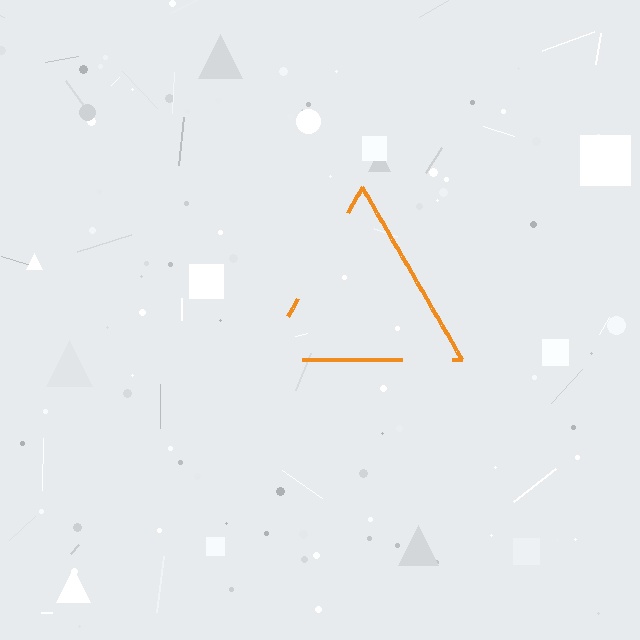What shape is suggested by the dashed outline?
The dashed outline suggests a triangle.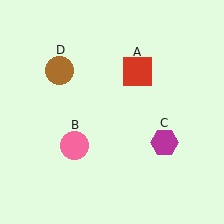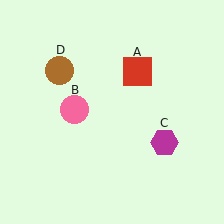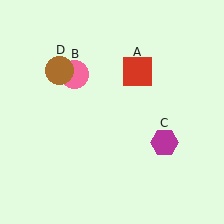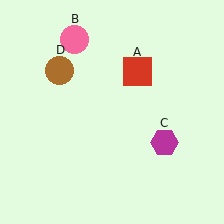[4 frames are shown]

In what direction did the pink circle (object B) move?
The pink circle (object B) moved up.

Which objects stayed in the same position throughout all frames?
Red square (object A) and magenta hexagon (object C) and brown circle (object D) remained stationary.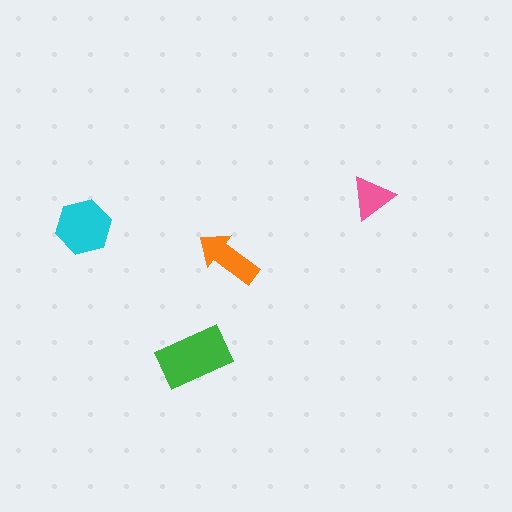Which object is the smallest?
The pink triangle.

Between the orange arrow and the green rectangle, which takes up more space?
The green rectangle.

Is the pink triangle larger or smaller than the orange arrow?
Smaller.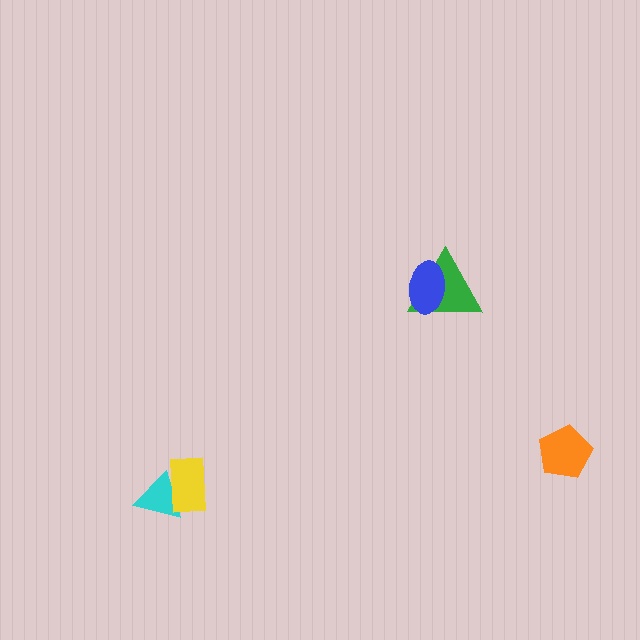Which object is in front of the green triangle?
The blue ellipse is in front of the green triangle.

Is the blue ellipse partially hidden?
No, no other shape covers it.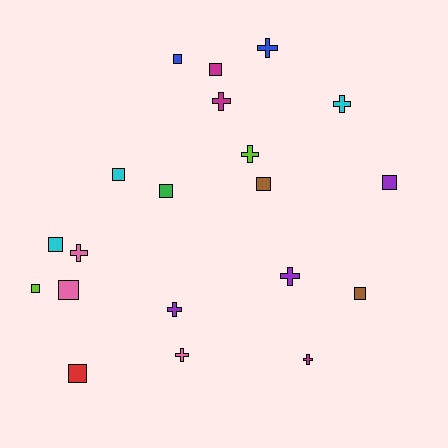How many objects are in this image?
There are 20 objects.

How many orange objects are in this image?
There are no orange objects.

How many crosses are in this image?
There are 9 crosses.